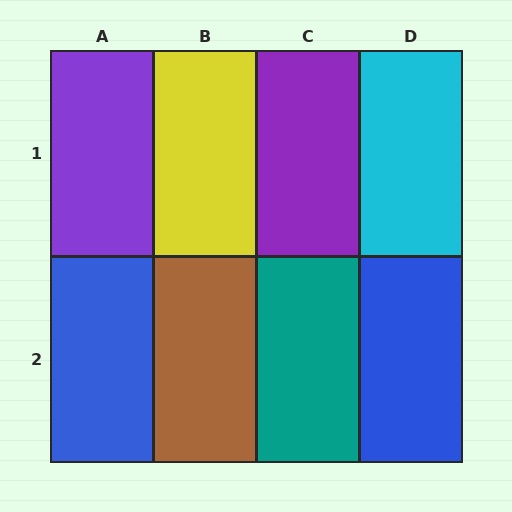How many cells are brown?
1 cell is brown.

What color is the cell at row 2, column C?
Teal.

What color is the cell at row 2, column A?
Blue.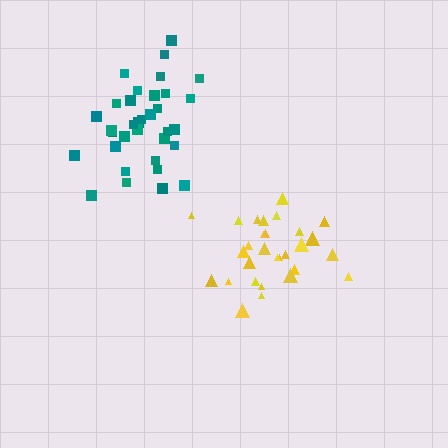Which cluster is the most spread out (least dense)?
Teal.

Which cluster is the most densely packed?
Yellow.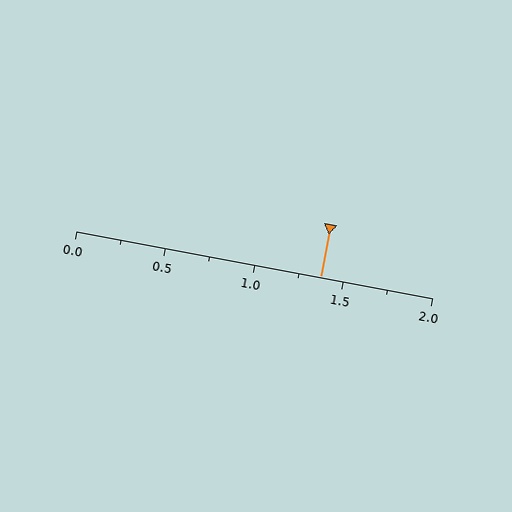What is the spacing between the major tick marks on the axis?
The major ticks are spaced 0.5 apart.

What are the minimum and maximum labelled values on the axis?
The axis runs from 0.0 to 2.0.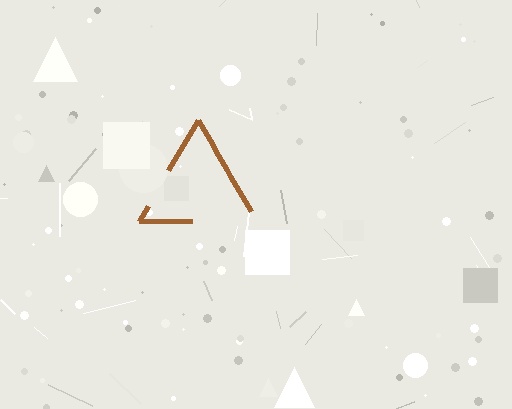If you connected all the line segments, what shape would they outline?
They would outline a triangle.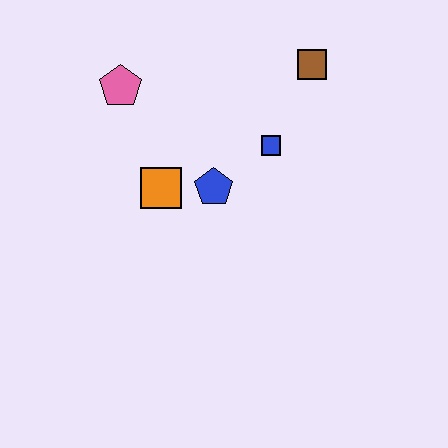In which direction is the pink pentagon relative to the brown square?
The pink pentagon is to the left of the brown square.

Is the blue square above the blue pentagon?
Yes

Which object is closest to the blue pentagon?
The orange square is closest to the blue pentagon.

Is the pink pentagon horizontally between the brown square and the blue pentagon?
No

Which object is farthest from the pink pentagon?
The brown square is farthest from the pink pentagon.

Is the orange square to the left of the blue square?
Yes